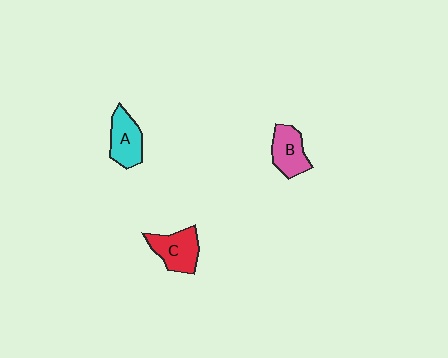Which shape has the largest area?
Shape C (red).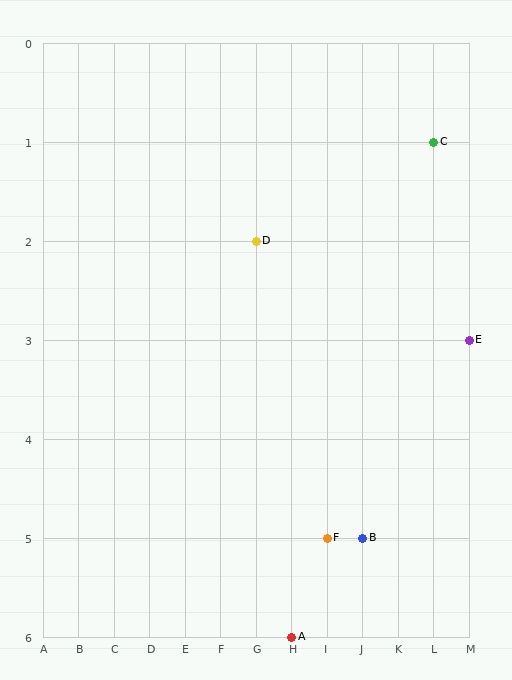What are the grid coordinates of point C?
Point C is at grid coordinates (L, 1).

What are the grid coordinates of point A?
Point A is at grid coordinates (H, 6).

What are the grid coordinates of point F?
Point F is at grid coordinates (I, 5).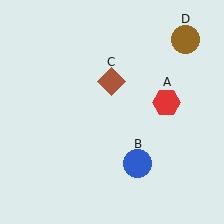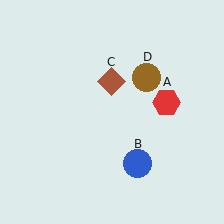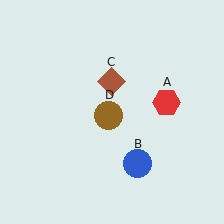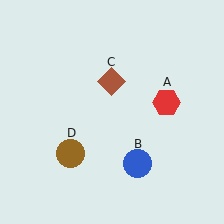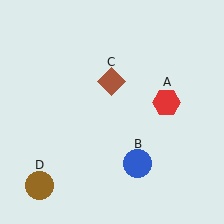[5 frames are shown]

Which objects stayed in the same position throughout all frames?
Red hexagon (object A) and blue circle (object B) and brown diamond (object C) remained stationary.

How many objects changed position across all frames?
1 object changed position: brown circle (object D).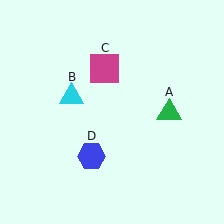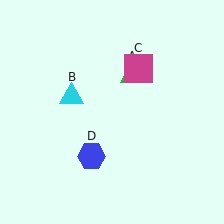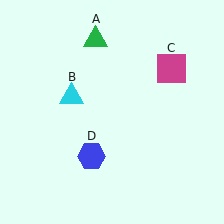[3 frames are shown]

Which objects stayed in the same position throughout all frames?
Cyan triangle (object B) and blue hexagon (object D) remained stationary.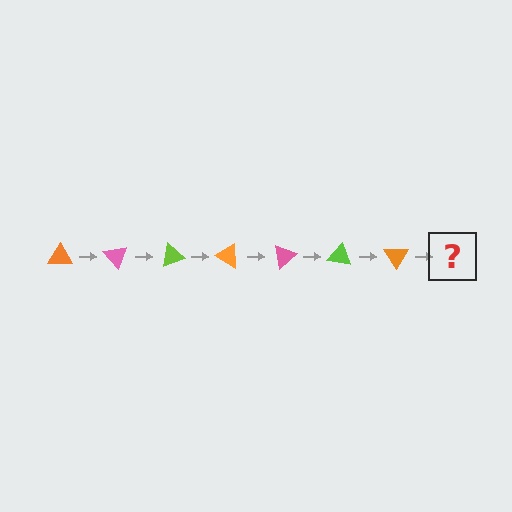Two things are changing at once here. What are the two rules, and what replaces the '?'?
The two rules are that it rotates 50 degrees each step and the color cycles through orange, pink, and lime. The '?' should be a pink triangle, rotated 350 degrees from the start.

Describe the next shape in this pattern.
It should be a pink triangle, rotated 350 degrees from the start.